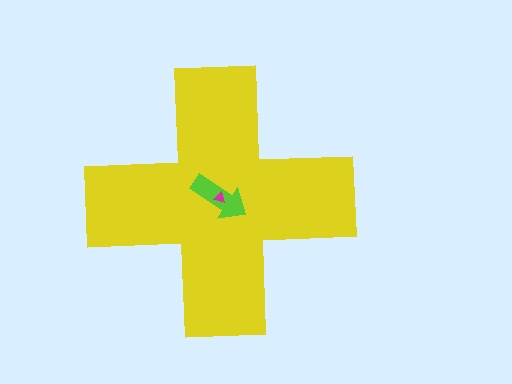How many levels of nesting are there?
3.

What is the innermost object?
The magenta triangle.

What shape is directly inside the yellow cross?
The lime arrow.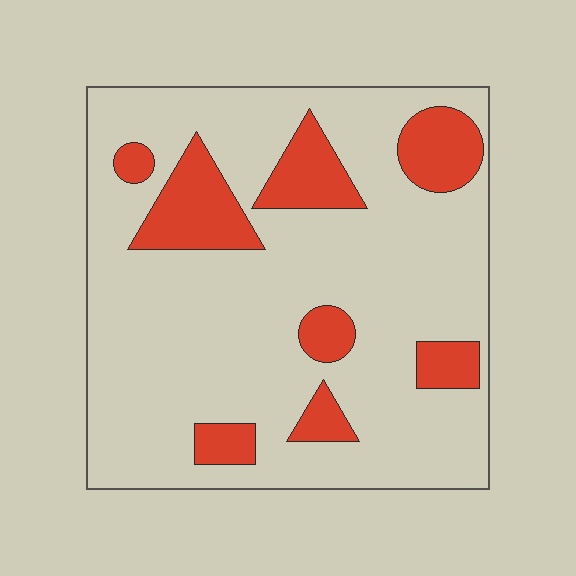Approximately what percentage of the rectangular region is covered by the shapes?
Approximately 20%.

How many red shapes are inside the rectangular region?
8.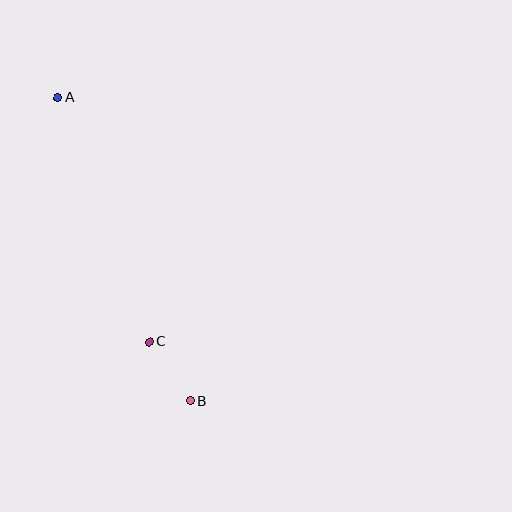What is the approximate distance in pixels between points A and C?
The distance between A and C is approximately 261 pixels.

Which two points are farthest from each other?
Points A and B are farthest from each other.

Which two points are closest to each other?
Points B and C are closest to each other.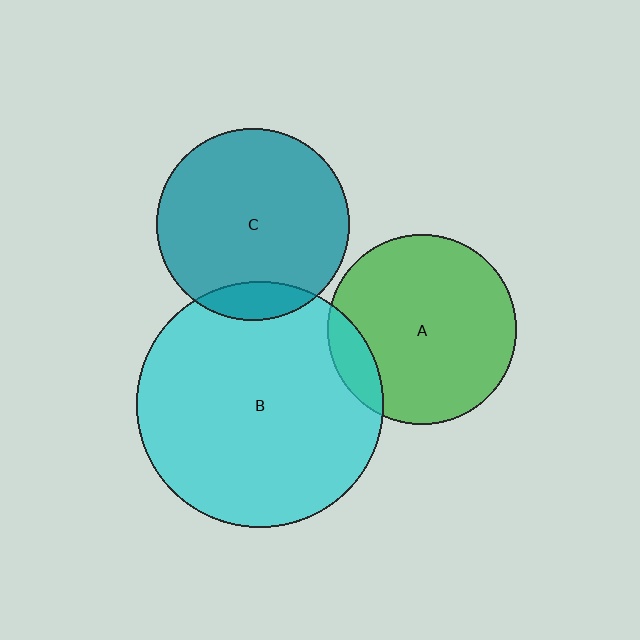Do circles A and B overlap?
Yes.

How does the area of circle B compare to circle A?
Approximately 1.7 times.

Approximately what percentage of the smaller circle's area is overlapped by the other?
Approximately 10%.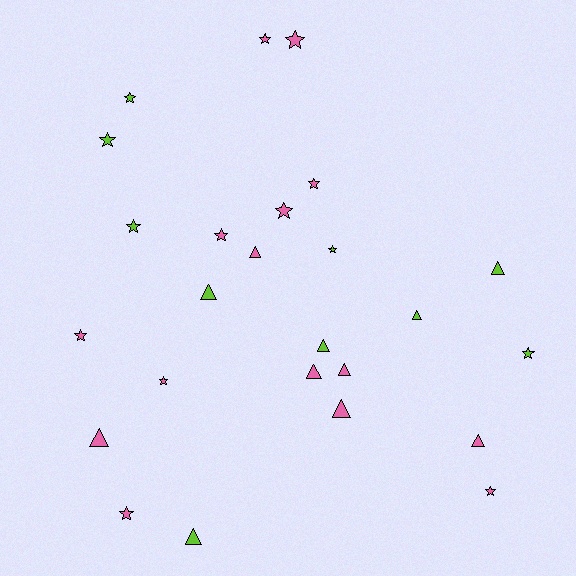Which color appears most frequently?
Pink, with 15 objects.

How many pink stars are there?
There are 9 pink stars.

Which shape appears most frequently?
Star, with 14 objects.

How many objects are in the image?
There are 25 objects.